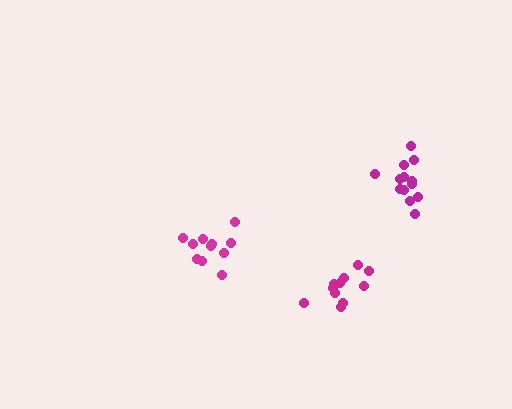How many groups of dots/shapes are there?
There are 3 groups.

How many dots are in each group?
Group 1: 11 dots, Group 2: 13 dots, Group 3: 11 dots (35 total).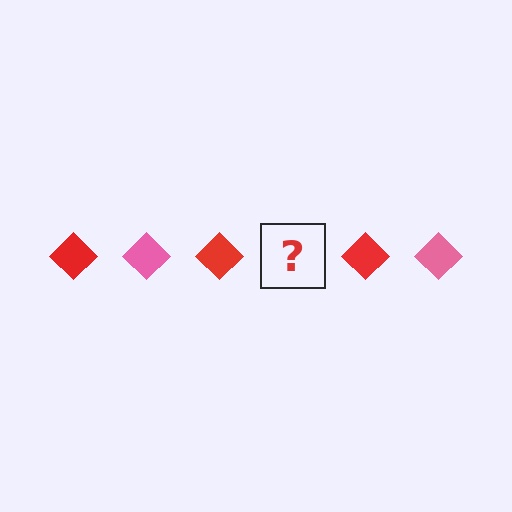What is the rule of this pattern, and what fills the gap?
The rule is that the pattern cycles through red, pink diamonds. The gap should be filled with a pink diamond.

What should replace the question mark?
The question mark should be replaced with a pink diamond.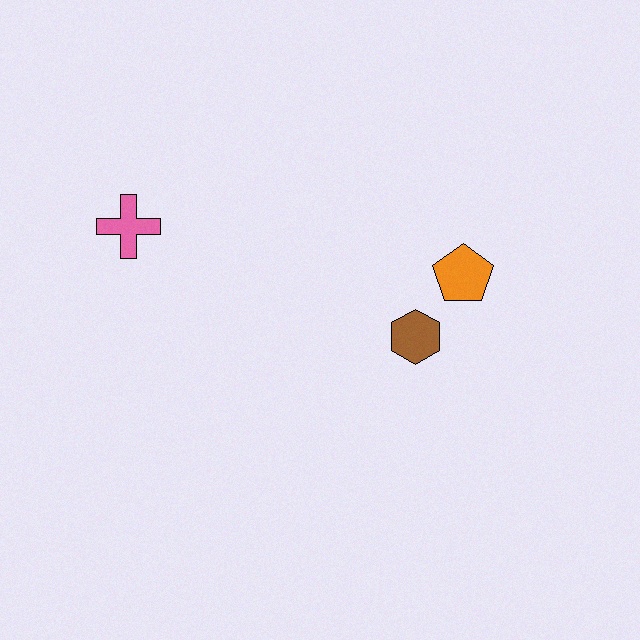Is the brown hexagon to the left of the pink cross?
No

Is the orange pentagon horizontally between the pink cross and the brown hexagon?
No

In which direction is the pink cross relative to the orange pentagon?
The pink cross is to the left of the orange pentagon.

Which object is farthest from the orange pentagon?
The pink cross is farthest from the orange pentagon.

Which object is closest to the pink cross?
The brown hexagon is closest to the pink cross.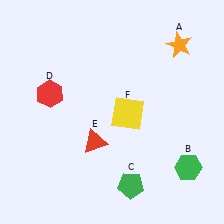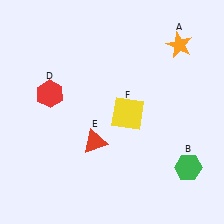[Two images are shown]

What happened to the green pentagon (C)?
The green pentagon (C) was removed in Image 2. It was in the bottom-right area of Image 1.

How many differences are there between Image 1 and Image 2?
There is 1 difference between the two images.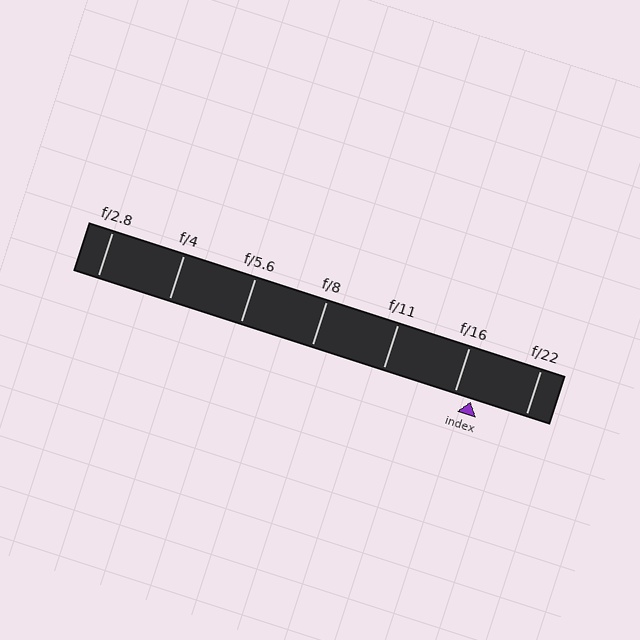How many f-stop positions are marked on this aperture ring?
There are 7 f-stop positions marked.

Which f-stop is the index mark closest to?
The index mark is closest to f/16.